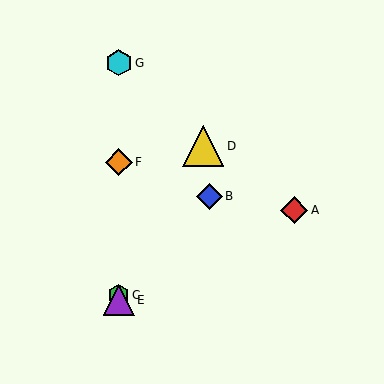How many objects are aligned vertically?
4 objects (C, E, F, G) are aligned vertically.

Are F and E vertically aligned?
Yes, both are at x≈119.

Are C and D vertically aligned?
No, C is at x≈119 and D is at x≈203.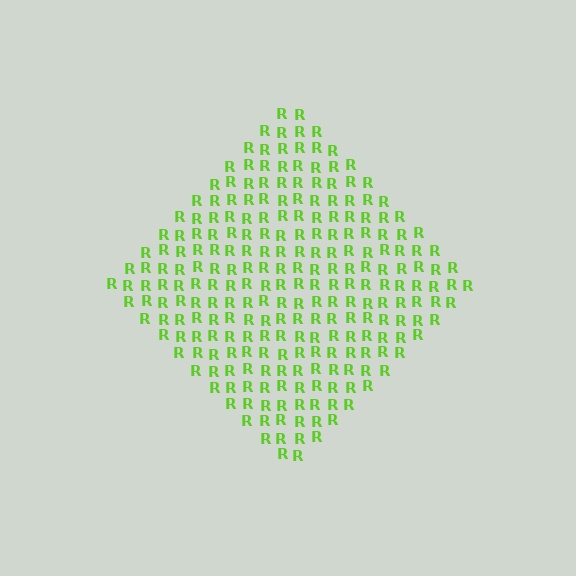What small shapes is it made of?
It is made of small letter R's.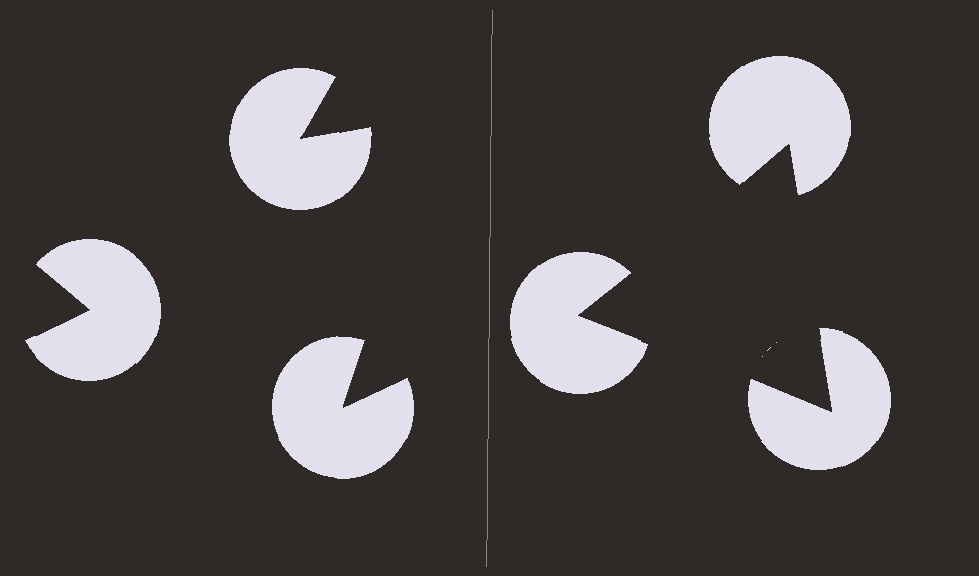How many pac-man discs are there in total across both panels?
6 — 3 on each side.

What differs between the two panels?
The pac-man discs are positioned identically on both sides; only the wedge orientations differ. On the right they align to a triangle; on the left they are misaligned.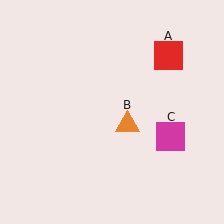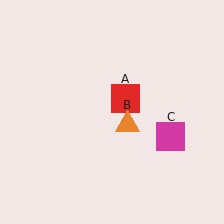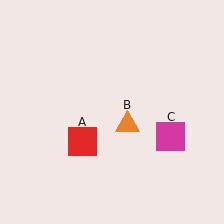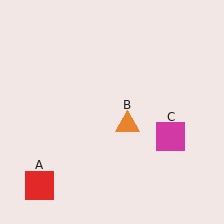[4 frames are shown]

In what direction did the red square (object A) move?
The red square (object A) moved down and to the left.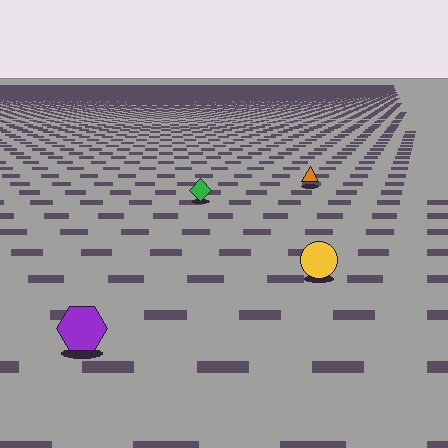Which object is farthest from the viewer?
The orange triangle is farthest from the viewer. It appears smaller and the ground texture around it is denser.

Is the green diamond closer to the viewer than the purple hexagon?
No. The purple hexagon is closer — you can tell from the texture gradient: the ground texture is coarser near it.